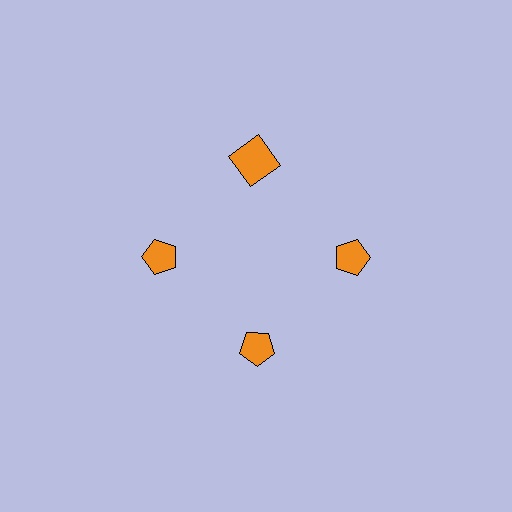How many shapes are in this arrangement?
There are 4 shapes arranged in a ring pattern.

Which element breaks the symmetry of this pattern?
The orange square at roughly the 12 o'clock position breaks the symmetry. All other shapes are orange pentagons.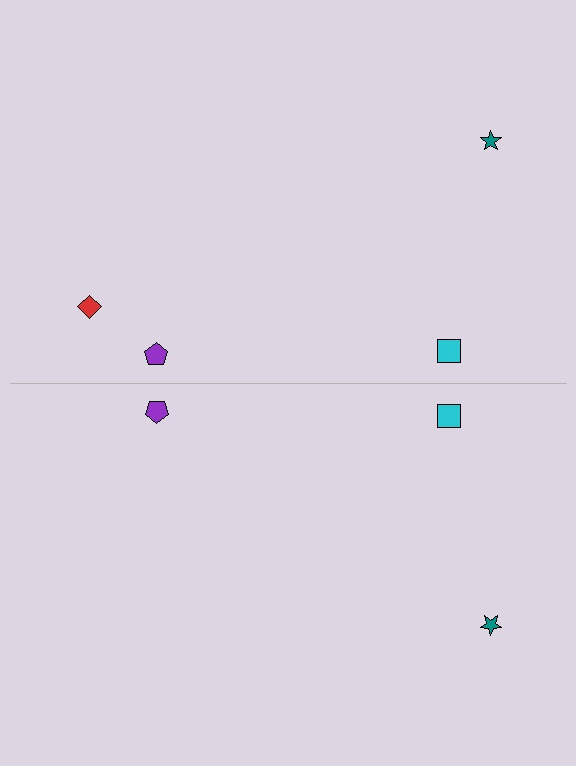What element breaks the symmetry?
A red diamond is missing from the bottom side.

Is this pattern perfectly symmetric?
No, the pattern is not perfectly symmetric. A red diamond is missing from the bottom side.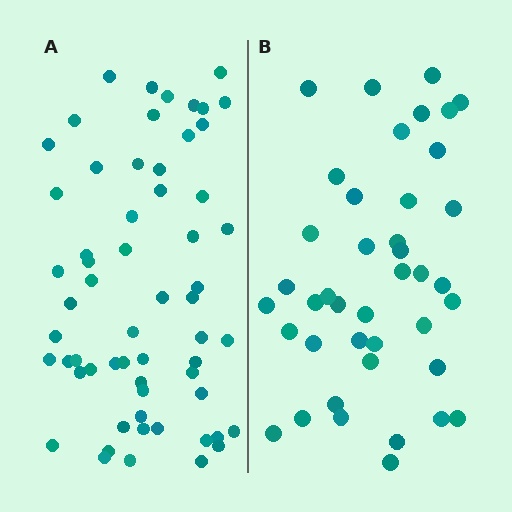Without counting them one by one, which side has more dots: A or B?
Region A (the left region) has more dots.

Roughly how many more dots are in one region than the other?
Region A has approximately 20 more dots than region B.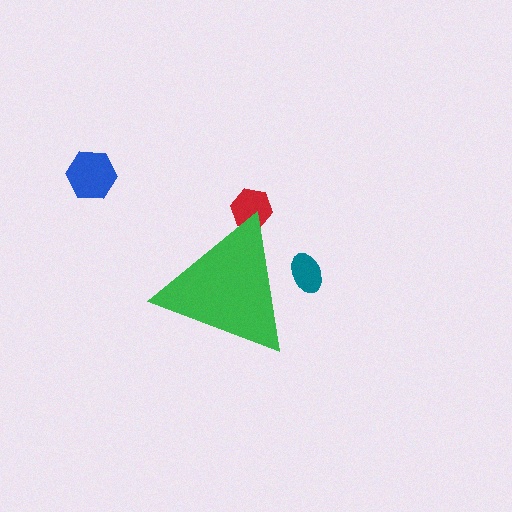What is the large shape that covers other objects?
A green triangle.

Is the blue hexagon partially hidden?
No, the blue hexagon is fully visible.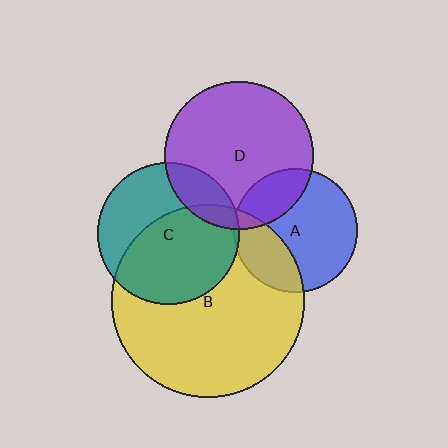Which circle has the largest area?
Circle B (yellow).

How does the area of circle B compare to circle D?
Approximately 1.7 times.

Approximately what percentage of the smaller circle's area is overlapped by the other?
Approximately 5%.